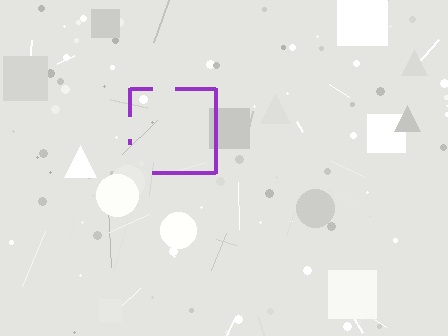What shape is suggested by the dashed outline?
The dashed outline suggests a square.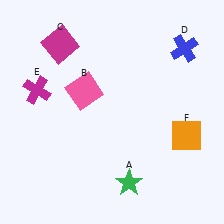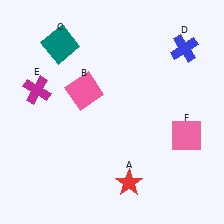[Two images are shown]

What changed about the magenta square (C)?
In Image 1, C is magenta. In Image 2, it changed to teal.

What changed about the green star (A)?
In Image 1, A is green. In Image 2, it changed to red.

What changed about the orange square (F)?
In Image 1, F is orange. In Image 2, it changed to pink.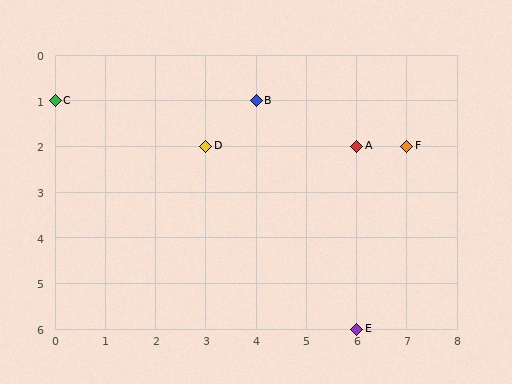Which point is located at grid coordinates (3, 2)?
Point D is at (3, 2).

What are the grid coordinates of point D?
Point D is at grid coordinates (3, 2).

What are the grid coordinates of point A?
Point A is at grid coordinates (6, 2).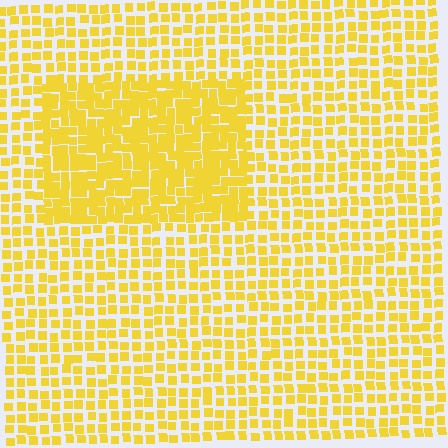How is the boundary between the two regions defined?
The boundary is defined by a change in element density (approximately 1.7x ratio). All elements are the same color, size, and shape.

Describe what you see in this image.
The image contains small yellow elements arranged at two different densities. A rectangle-shaped region is visible where the elements are more densely packed than the surrounding area.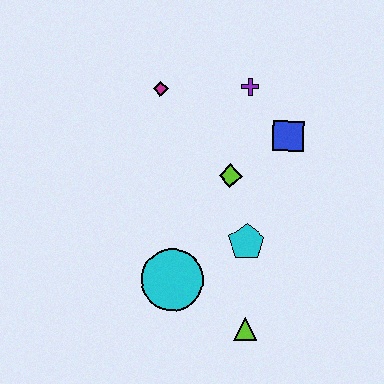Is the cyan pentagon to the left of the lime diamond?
No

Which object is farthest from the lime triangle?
The magenta diamond is farthest from the lime triangle.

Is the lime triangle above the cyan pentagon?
No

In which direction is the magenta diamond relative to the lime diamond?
The magenta diamond is above the lime diamond.